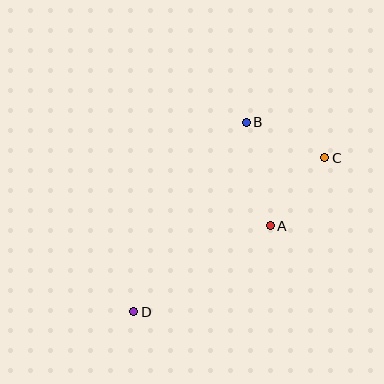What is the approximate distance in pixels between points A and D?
The distance between A and D is approximately 162 pixels.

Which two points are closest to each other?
Points B and C are closest to each other.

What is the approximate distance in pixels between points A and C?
The distance between A and C is approximately 87 pixels.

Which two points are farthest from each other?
Points C and D are farthest from each other.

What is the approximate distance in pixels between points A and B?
The distance between A and B is approximately 106 pixels.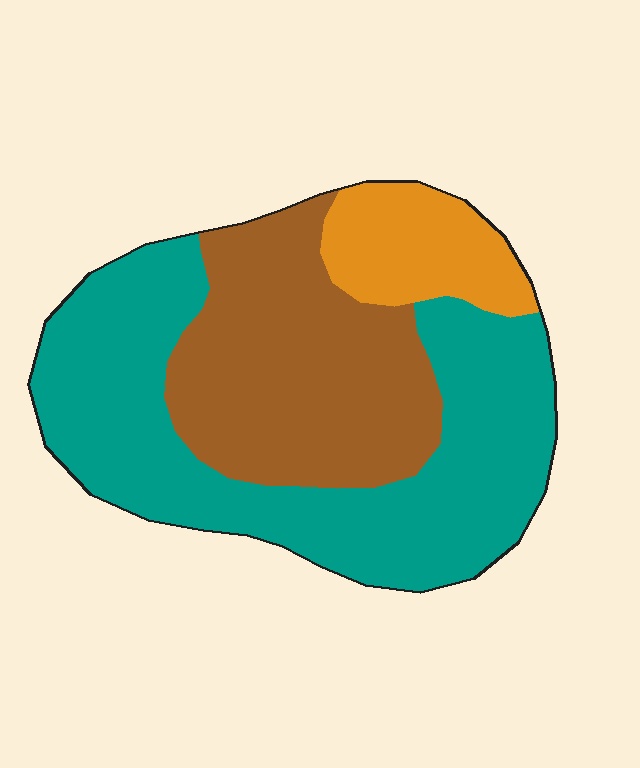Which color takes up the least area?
Orange, at roughly 15%.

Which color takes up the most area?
Teal, at roughly 50%.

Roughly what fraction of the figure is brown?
Brown takes up between a third and a half of the figure.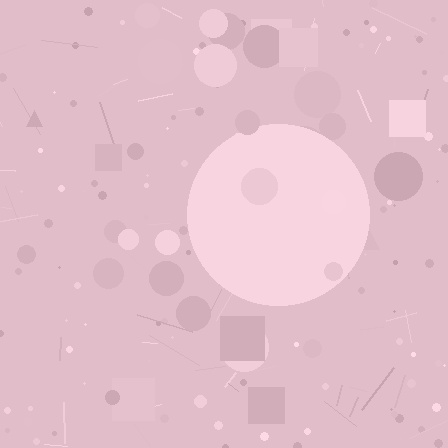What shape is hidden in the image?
A circle is hidden in the image.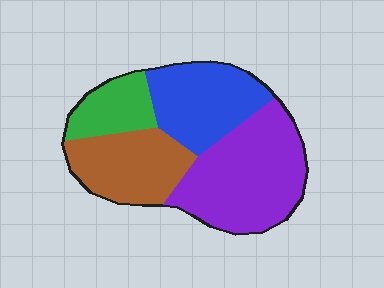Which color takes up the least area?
Green, at roughly 15%.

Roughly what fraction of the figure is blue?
Blue covers around 25% of the figure.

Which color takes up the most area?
Purple, at roughly 40%.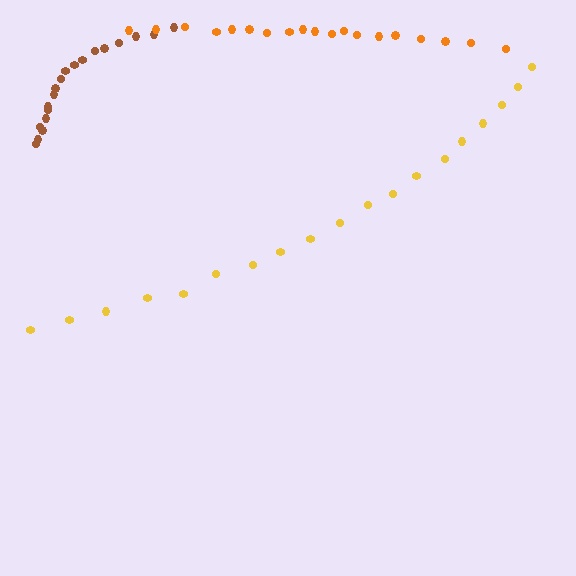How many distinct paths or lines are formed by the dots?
There are 3 distinct paths.